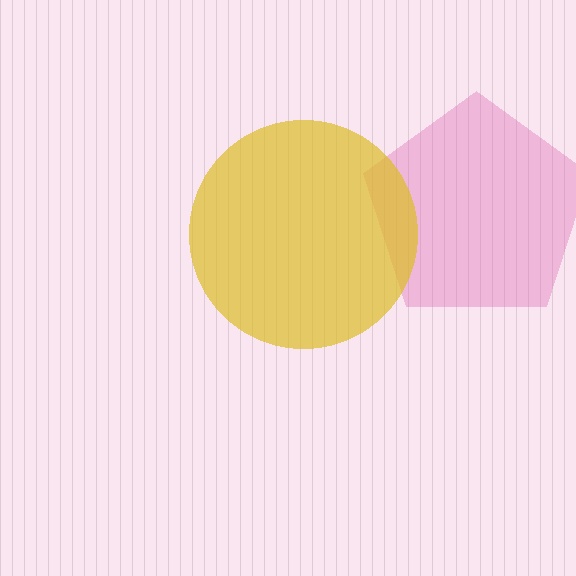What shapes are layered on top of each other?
The layered shapes are: a pink pentagon, a yellow circle.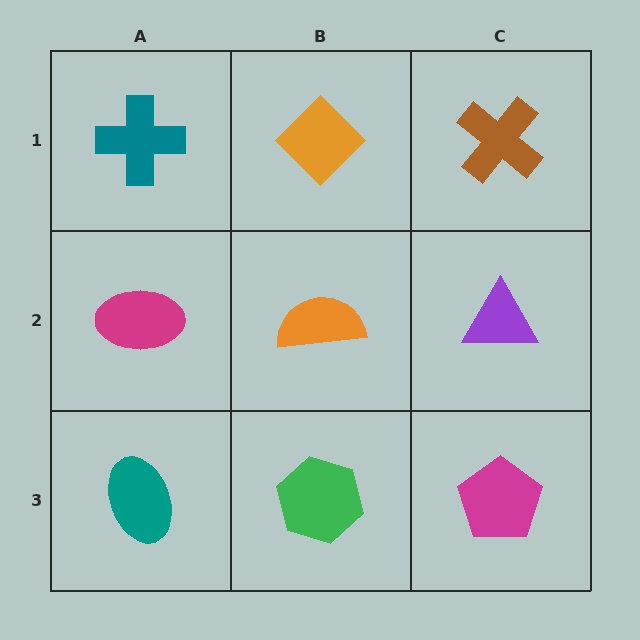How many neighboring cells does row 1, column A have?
2.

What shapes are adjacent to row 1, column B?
An orange semicircle (row 2, column B), a teal cross (row 1, column A), a brown cross (row 1, column C).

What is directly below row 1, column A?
A magenta ellipse.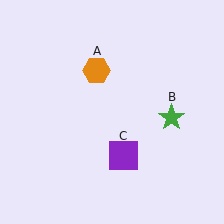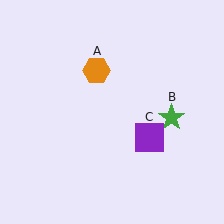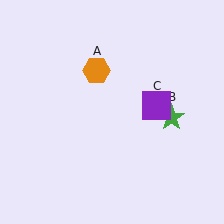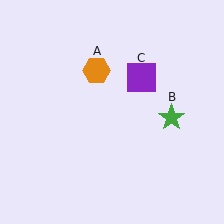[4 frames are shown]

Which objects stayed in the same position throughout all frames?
Orange hexagon (object A) and green star (object B) remained stationary.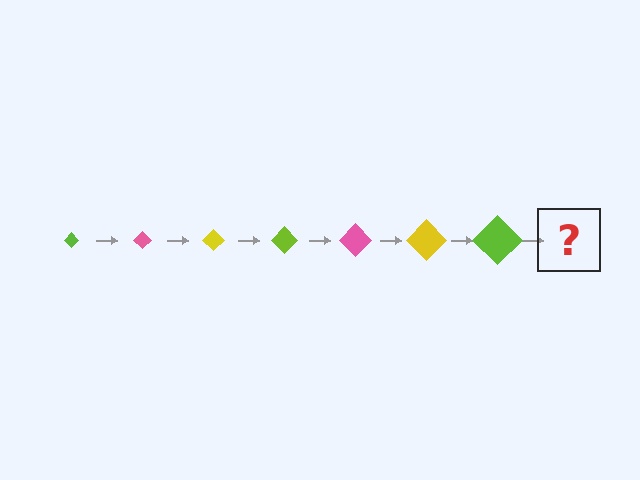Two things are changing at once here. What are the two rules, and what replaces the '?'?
The two rules are that the diamond grows larger each step and the color cycles through lime, pink, and yellow. The '?' should be a pink diamond, larger than the previous one.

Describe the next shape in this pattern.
It should be a pink diamond, larger than the previous one.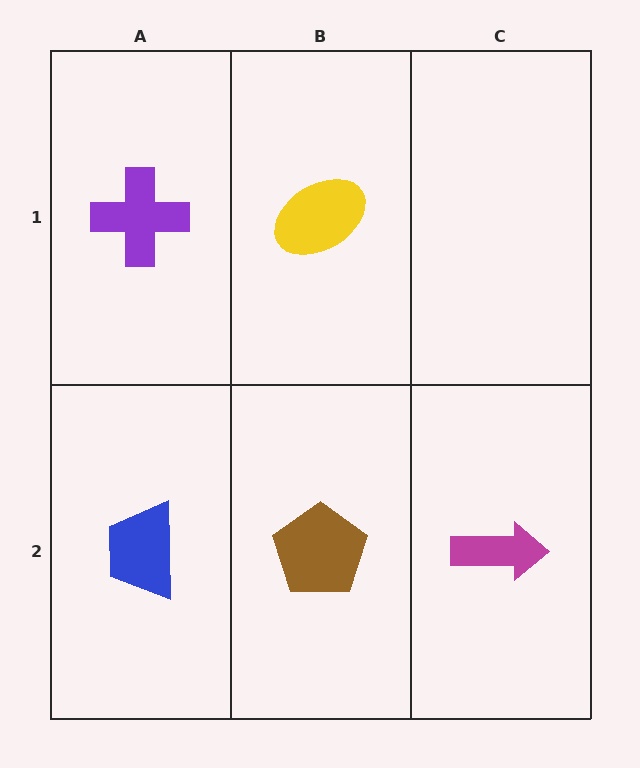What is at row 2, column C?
A magenta arrow.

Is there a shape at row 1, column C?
No, that cell is empty.